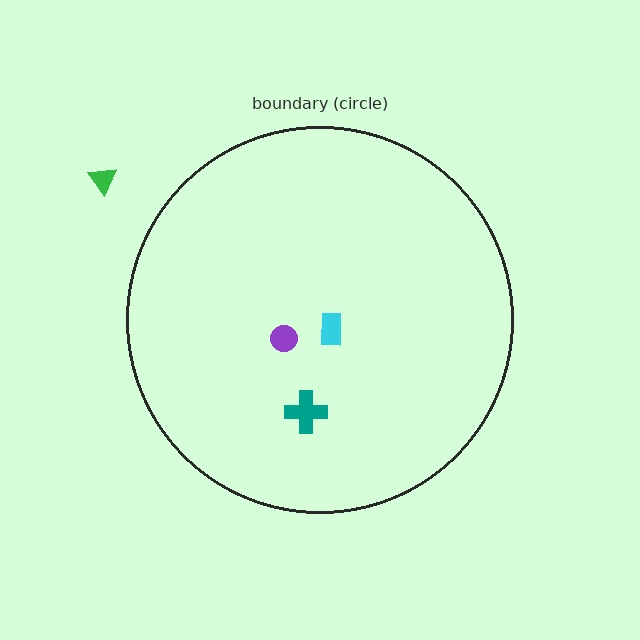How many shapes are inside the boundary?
3 inside, 1 outside.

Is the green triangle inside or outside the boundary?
Outside.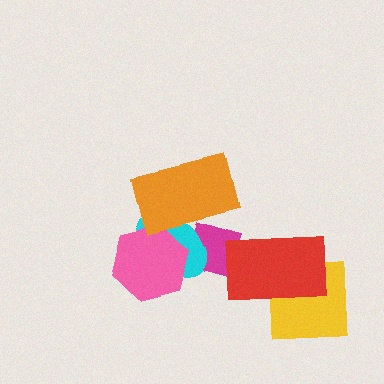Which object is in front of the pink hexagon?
The orange rectangle is in front of the pink hexagon.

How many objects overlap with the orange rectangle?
3 objects overlap with the orange rectangle.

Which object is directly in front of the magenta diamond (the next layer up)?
The cyan ellipse is directly in front of the magenta diamond.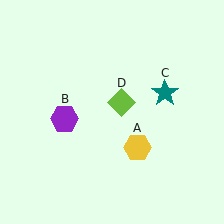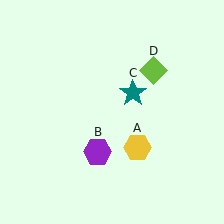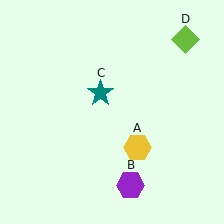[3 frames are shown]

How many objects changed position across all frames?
3 objects changed position: purple hexagon (object B), teal star (object C), lime diamond (object D).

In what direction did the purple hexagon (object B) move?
The purple hexagon (object B) moved down and to the right.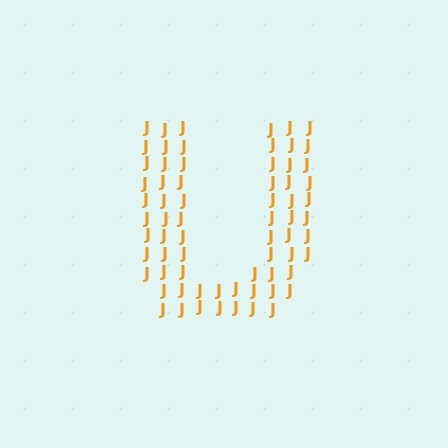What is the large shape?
The large shape is the letter U.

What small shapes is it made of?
It is made of small letter J's.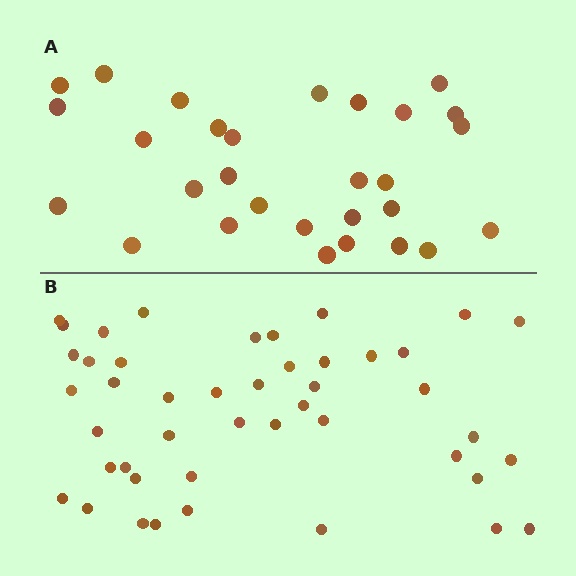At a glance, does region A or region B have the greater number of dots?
Region B (the bottom region) has more dots.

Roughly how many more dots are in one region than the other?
Region B has approximately 15 more dots than region A.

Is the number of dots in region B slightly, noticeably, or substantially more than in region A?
Region B has substantially more. The ratio is roughly 1.6 to 1.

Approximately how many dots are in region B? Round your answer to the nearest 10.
About 40 dots. (The exact count is 45, which rounds to 40.)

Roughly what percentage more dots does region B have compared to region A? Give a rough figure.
About 55% more.